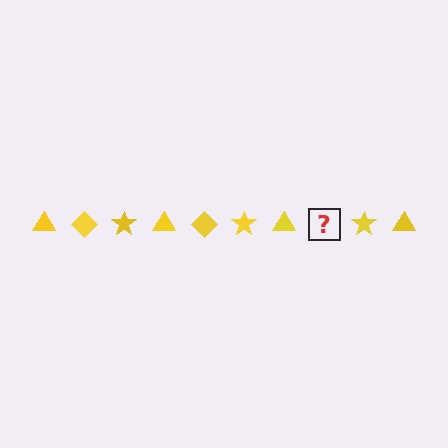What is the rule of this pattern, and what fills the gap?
The rule is that the pattern cycles through triangle, diamond, star shapes in yellow. The gap should be filled with a yellow diamond.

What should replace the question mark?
The question mark should be replaced with a yellow diamond.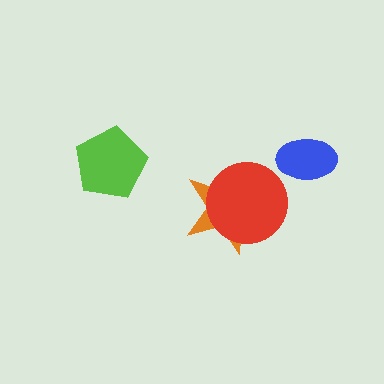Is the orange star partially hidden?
Yes, it is partially covered by another shape.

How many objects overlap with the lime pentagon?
0 objects overlap with the lime pentagon.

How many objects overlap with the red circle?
1 object overlaps with the red circle.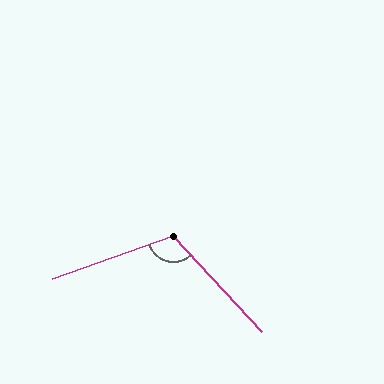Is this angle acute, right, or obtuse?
It is obtuse.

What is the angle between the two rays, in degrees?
Approximately 113 degrees.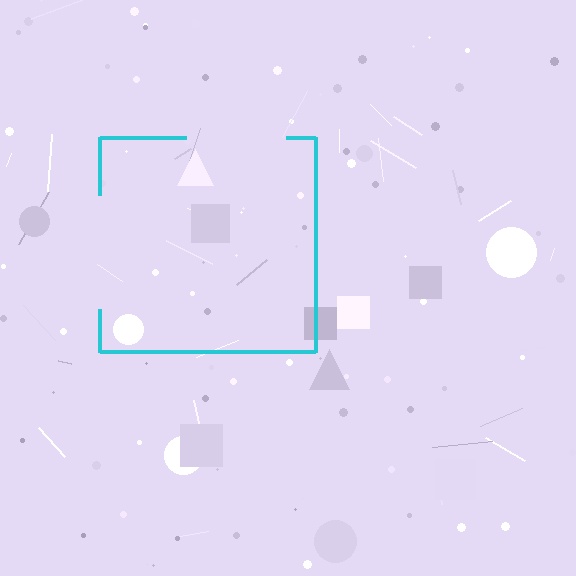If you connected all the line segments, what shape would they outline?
They would outline a square.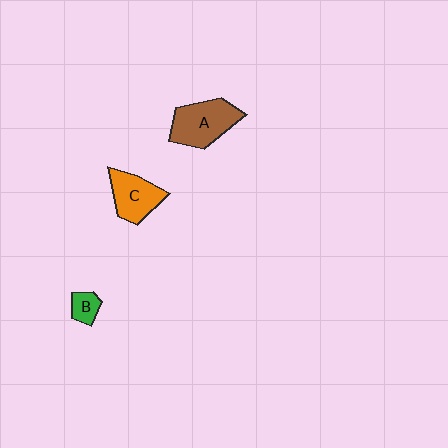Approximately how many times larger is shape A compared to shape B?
Approximately 3.1 times.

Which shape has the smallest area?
Shape B (green).